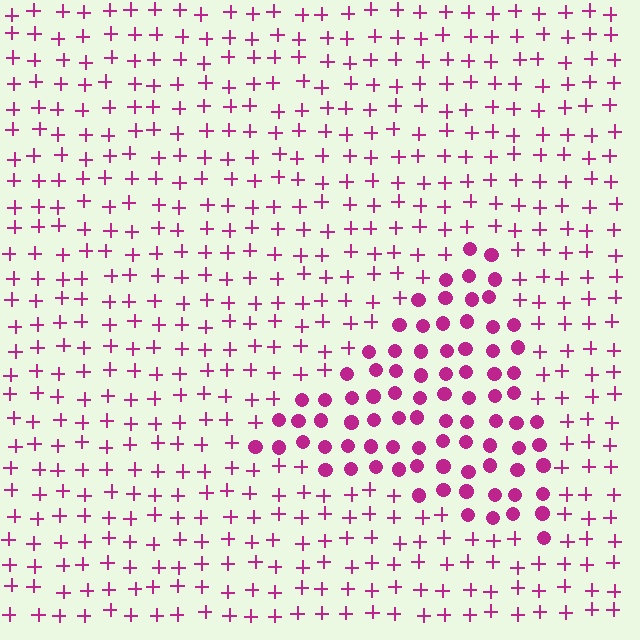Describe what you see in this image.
The image is filled with small magenta elements arranged in a uniform grid. A triangle-shaped region contains circles, while the surrounding area contains plus signs. The boundary is defined purely by the change in element shape.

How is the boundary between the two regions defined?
The boundary is defined by a change in element shape: circles inside vs. plus signs outside. All elements share the same color and spacing.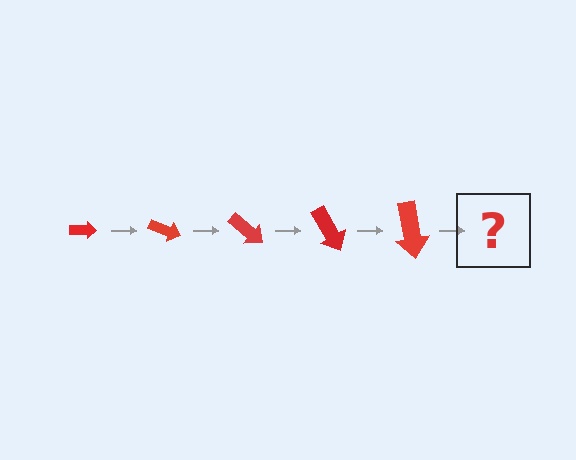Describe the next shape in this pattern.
It should be an arrow, larger than the previous one and rotated 100 degrees from the start.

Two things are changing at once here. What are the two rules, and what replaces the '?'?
The two rules are that the arrow grows larger each step and it rotates 20 degrees each step. The '?' should be an arrow, larger than the previous one and rotated 100 degrees from the start.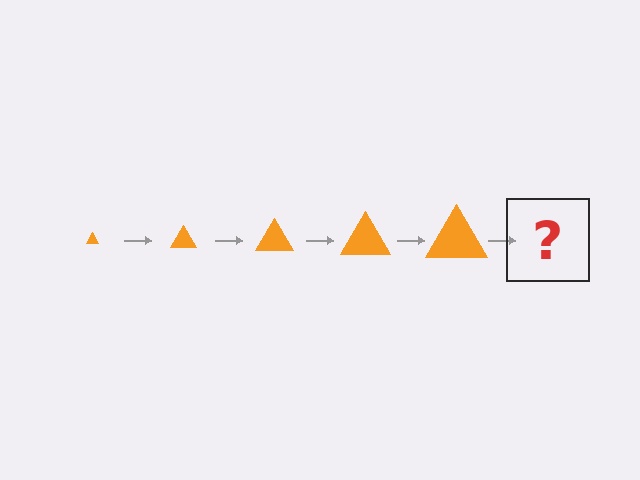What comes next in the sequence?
The next element should be an orange triangle, larger than the previous one.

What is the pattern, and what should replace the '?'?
The pattern is that the triangle gets progressively larger each step. The '?' should be an orange triangle, larger than the previous one.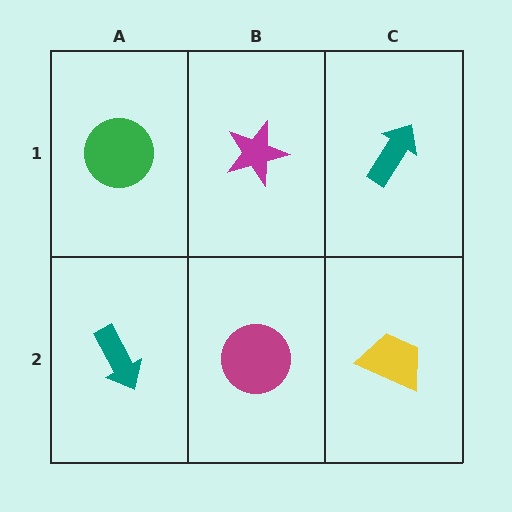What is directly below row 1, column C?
A yellow trapezoid.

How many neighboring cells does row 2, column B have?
3.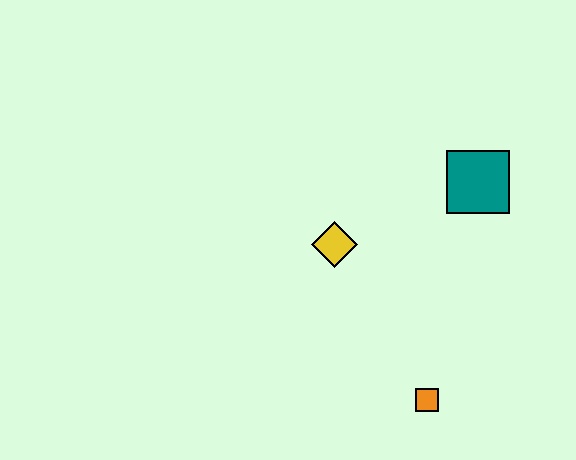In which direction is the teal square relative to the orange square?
The teal square is above the orange square.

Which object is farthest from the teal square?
The orange square is farthest from the teal square.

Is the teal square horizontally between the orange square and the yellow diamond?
No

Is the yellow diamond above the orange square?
Yes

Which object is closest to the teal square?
The yellow diamond is closest to the teal square.